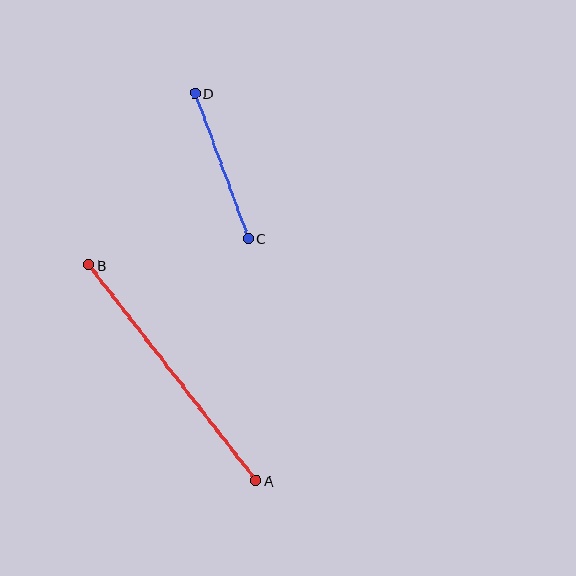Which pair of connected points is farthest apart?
Points A and B are farthest apart.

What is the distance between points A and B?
The distance is approximately 273 pixels.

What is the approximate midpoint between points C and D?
The midpoint is at approximately (222, 166) pixels.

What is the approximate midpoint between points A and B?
The midpoint is at approximately (172, 372) pixels.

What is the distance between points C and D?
The distance is approximately 155 pixels.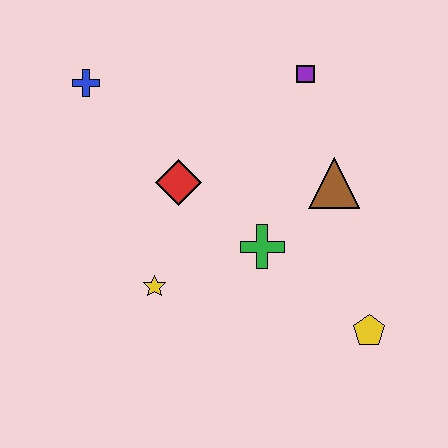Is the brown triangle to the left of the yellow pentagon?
Yes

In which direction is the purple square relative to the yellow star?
The purple square is above the yellow star.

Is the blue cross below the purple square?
Yes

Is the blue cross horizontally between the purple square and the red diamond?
No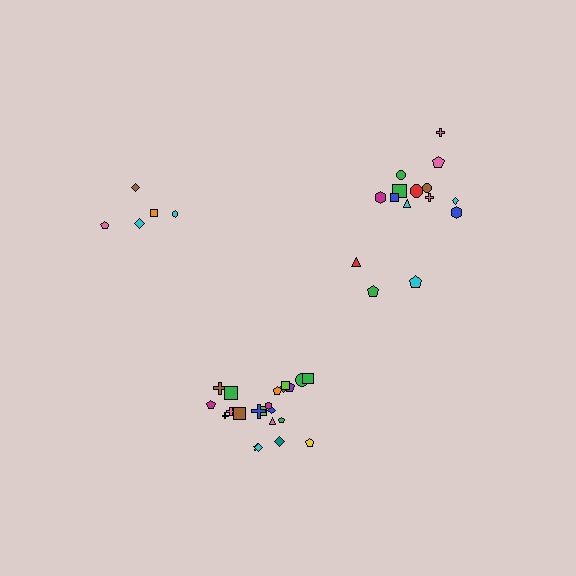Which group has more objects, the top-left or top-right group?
The top-right group.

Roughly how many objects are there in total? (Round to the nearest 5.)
Roughly 40 objects in total.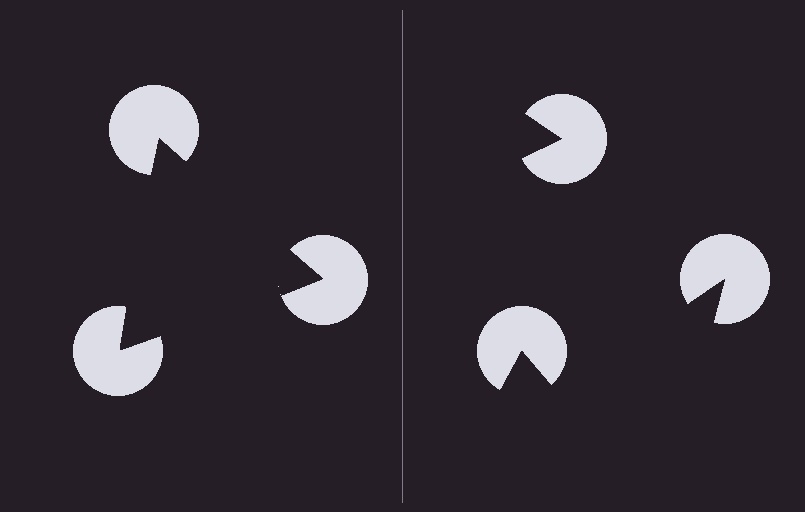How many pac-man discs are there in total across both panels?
6 — 3 on each side.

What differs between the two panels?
The pac-man discs are positioned identically on both sides; only the wedge orientations differ. On the left they align to a triangle; on the right they are misaligned.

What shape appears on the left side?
An illusory triangle.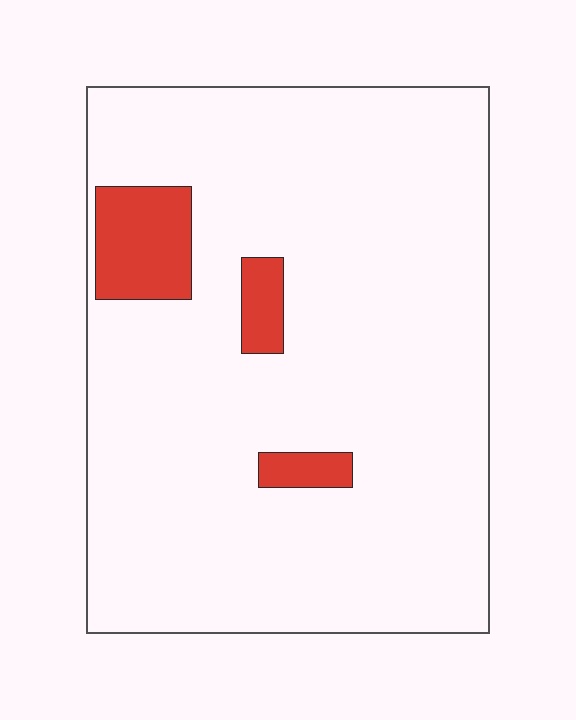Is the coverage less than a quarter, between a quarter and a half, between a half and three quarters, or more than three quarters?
Less than a quarter.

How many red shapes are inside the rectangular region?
3.